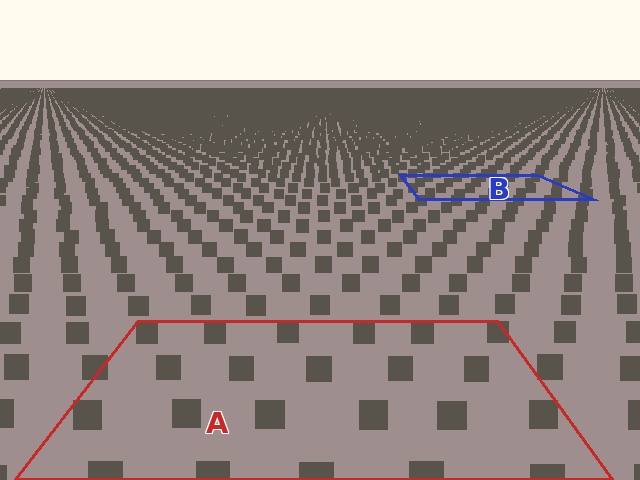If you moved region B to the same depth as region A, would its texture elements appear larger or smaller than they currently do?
They would appear larger. At a closer depth, the same texture elements are projected at a bigger on-screen size.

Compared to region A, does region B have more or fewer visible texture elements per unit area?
Region B has more texture elements per unit area — they are packed more densely because it is farther away.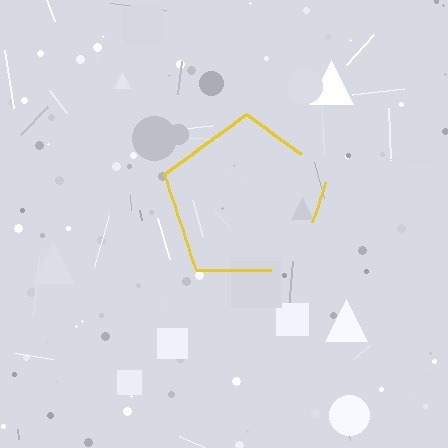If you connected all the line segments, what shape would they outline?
They would outline a pentagon.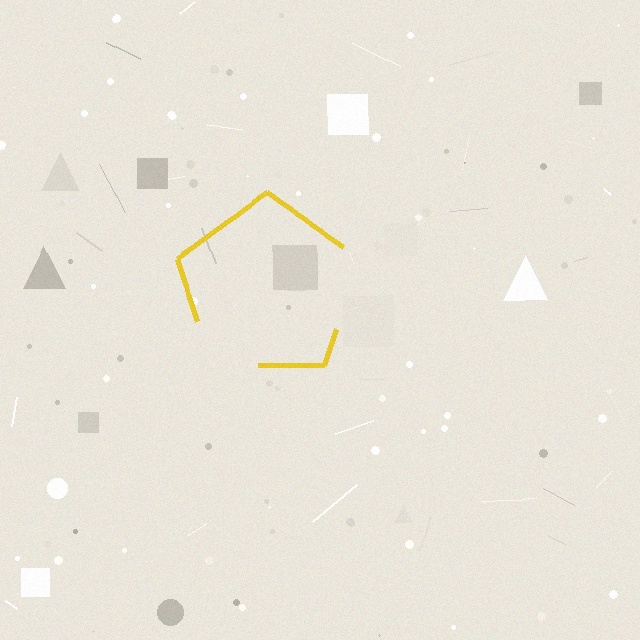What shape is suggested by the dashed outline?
The dashed outline suggests a pentagon.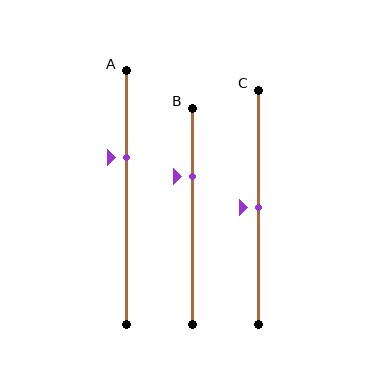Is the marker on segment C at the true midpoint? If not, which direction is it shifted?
Yes, the marker on segment C is at the true midpoint.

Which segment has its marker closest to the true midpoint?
Segment C has its marker closest to the true midpoint.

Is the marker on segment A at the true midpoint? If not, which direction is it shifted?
No, the marker on segment A is shifted upward by about 16% of the segment length.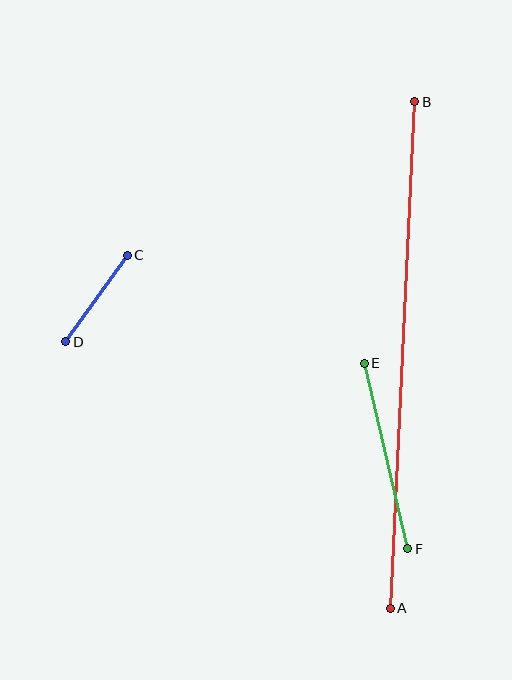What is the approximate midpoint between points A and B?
The midpoint is at approximately (402, 355) pixels.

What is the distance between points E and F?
The distance is approximately 190 pixels.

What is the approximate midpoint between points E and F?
The midpoint is at approximately (386, 456) pixels.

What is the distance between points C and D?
The distance is approximately 106 pixels.